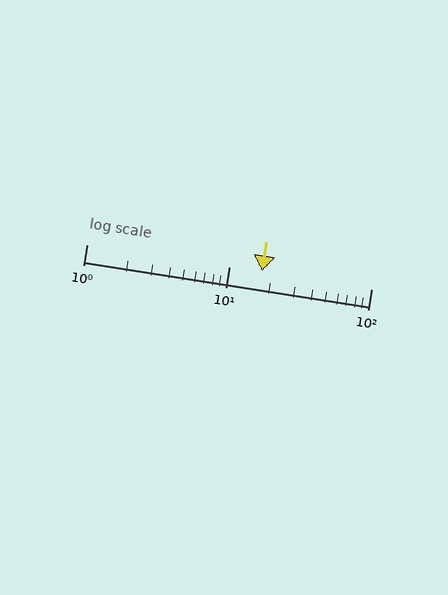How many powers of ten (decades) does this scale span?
The scale spans 2 decades, from 1 to 100.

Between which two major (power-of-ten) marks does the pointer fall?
The pointer is between 10 and 100.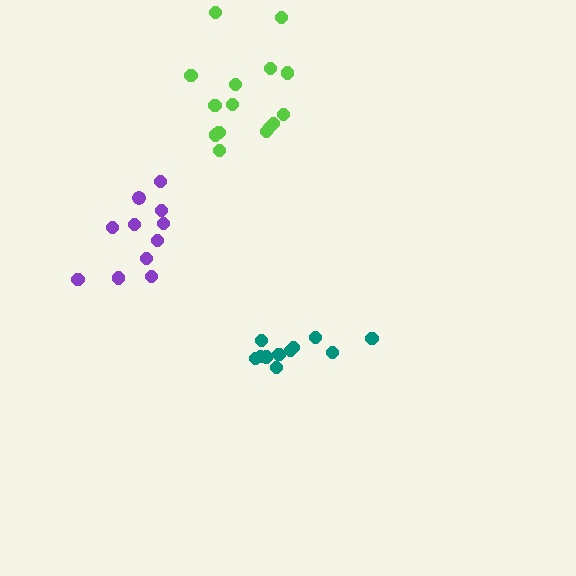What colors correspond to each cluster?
The clusters are colored: lime, teal, purple.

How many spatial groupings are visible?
There are 3 spatial groupings.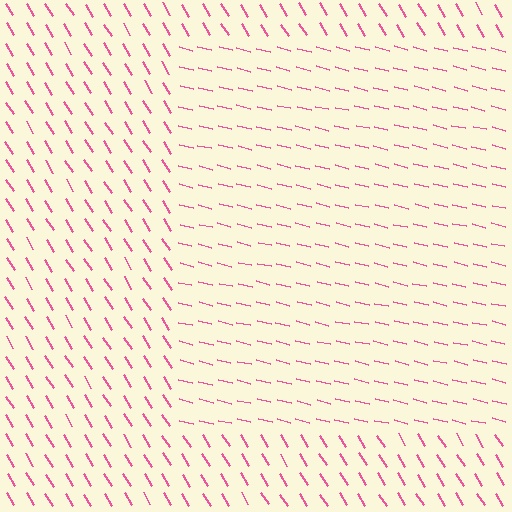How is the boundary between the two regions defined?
The boundary is defined purely by a change in line orientation (approximately 45 degrees difference). All lines are the same color and thickness.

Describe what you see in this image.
The image is filled with small pink line segments. A rectangle region in the image has lines oriented differently from the surrounding lines, creating a visible texture boundary.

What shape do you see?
I see a rectangle.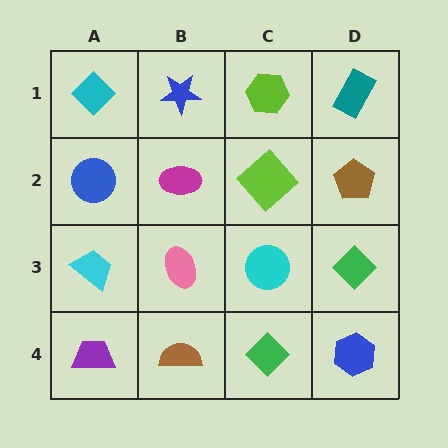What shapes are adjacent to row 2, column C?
A lime hexagon (row 1, column C), a cyan circle (row 3, column C), a magenta ellipse (row 2, column B), a brown pentagon (row 2, column D).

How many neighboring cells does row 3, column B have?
4.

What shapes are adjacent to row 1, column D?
A brown pentagon (row 2, column D), a lime hexagon (row 1, column C).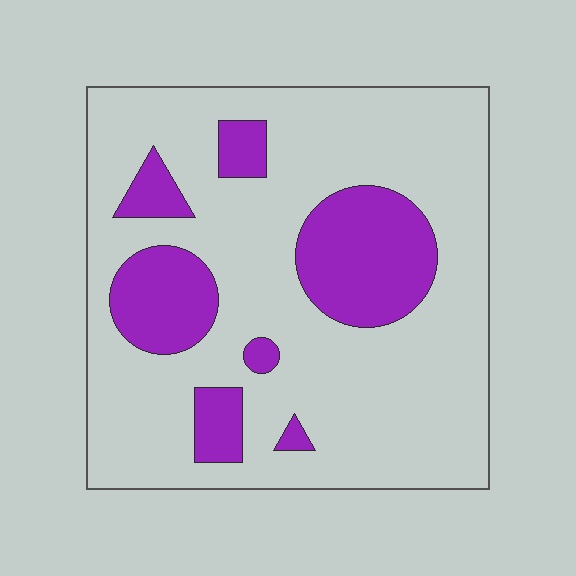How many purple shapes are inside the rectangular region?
7.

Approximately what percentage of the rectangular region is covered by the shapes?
Approximately 25%.